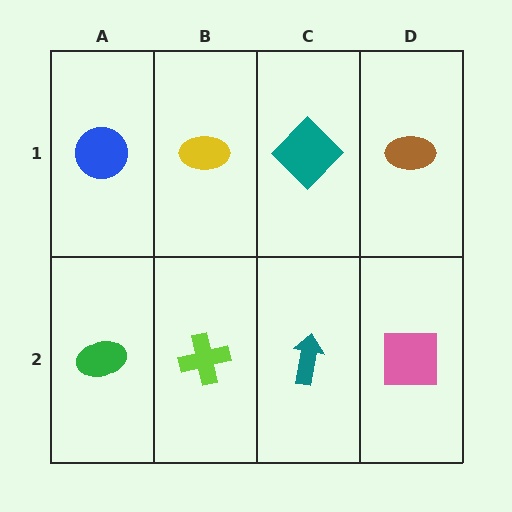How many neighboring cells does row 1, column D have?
2.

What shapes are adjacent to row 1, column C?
A teal arrow (row 2, column C), a yellow ellipse (row 1, column B), a brown ellipse (row 1, column D).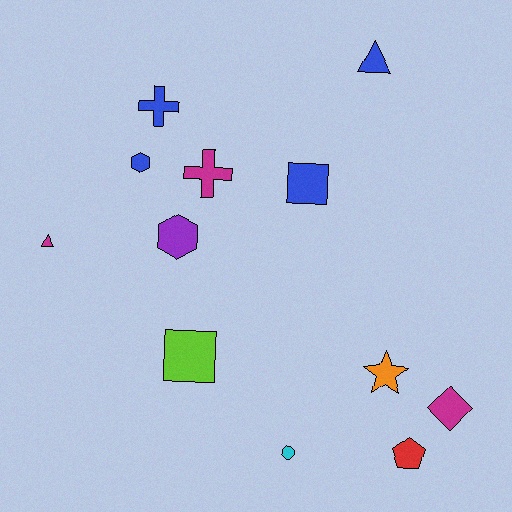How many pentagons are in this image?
There is 1 pentagon.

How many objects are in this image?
There are 12 objects.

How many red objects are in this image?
There is 1 red object.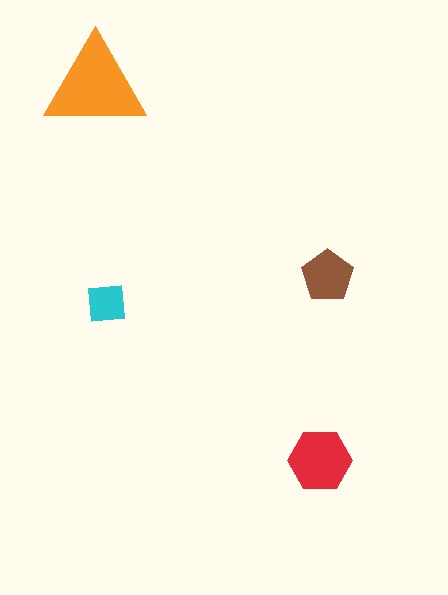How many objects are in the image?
There are 4 objects in the image.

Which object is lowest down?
The red hexagon is bottommost.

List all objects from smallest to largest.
The cyan square, the brown pentagon, the red hexagon, the orange triangle.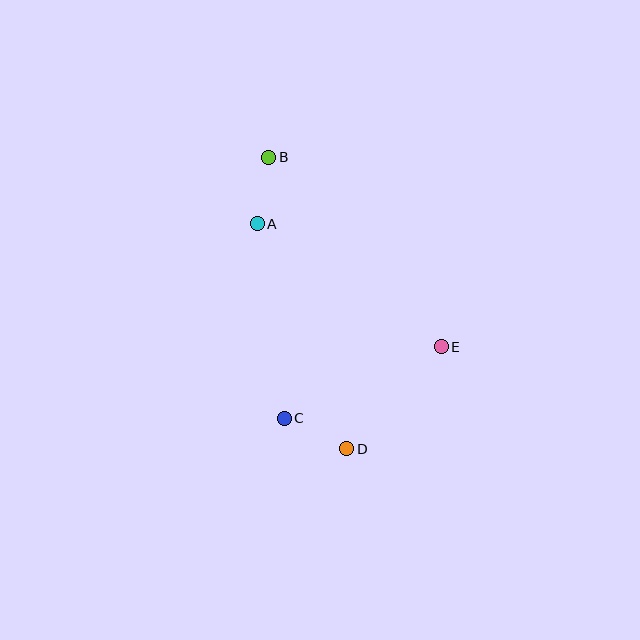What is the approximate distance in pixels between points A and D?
The distance between A and D is approximately 242 pixels.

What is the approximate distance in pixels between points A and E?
The distance between A and E is approximately 221 pixels.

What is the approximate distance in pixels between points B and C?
The distance between B and C is approximately 262 pixels.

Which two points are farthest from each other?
Points B and D are farthest from each other.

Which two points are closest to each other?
Points A and B are closest to each other.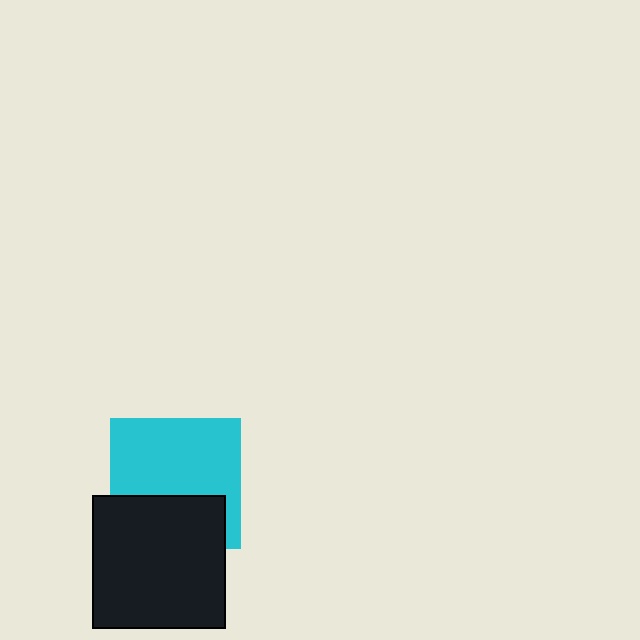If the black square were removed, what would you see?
You would see the complete cyan square.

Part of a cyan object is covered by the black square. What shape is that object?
It is a square.